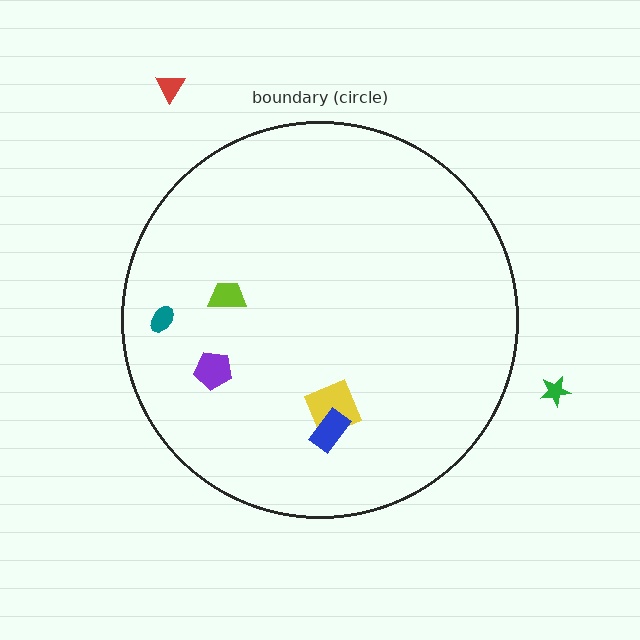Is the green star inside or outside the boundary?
Outside.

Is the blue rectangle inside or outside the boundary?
Inside.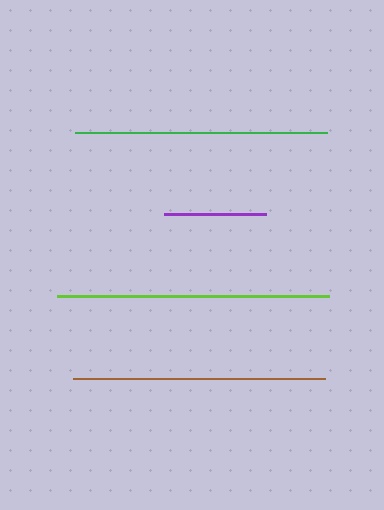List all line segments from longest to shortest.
From longest to shortest: lime, green, brown, purple.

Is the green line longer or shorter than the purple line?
The green line is longer than the purple line.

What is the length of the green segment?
The green segment is approximately 252 pixels long.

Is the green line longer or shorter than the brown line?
The green line is longer than the brown line.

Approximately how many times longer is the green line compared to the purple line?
The green line is approximately 2.5 times the length of the purple line.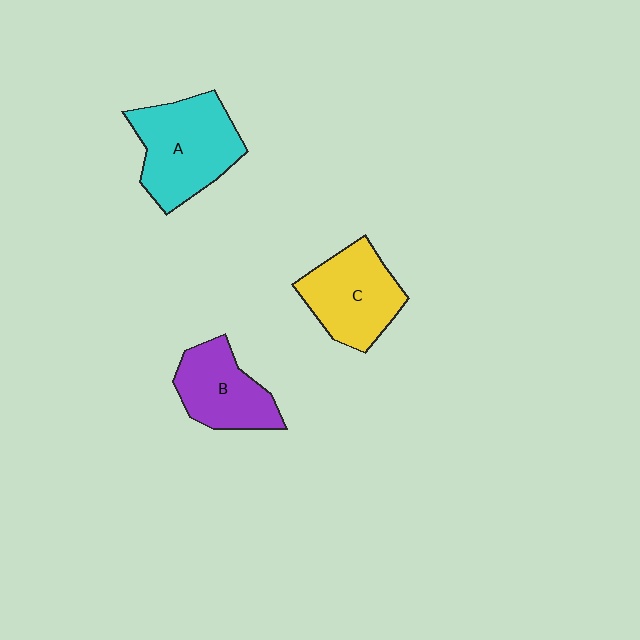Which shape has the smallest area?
Shape B (purple).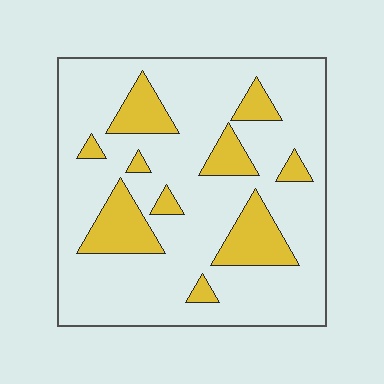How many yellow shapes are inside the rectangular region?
10.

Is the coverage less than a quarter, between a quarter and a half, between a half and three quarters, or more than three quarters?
Less than a quarter.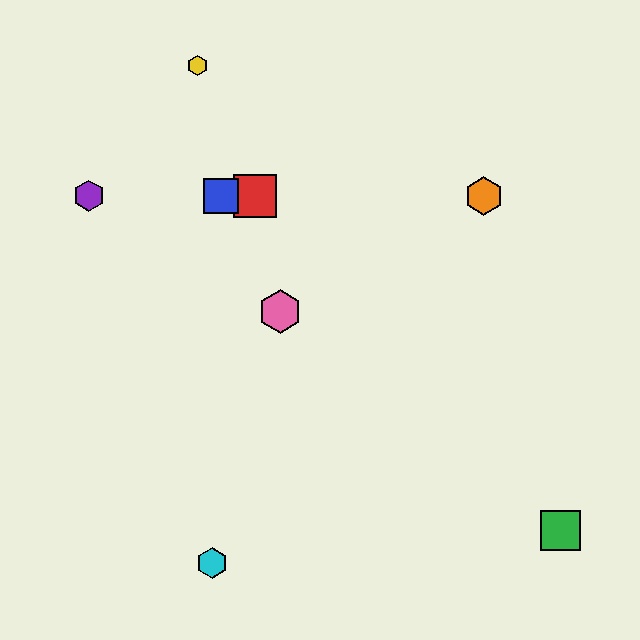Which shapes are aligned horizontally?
The red square, the blue square, the purple hexagon, the orange hexagon are aligned horizontally.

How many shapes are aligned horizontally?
4 shapes (the red square, the blue square, the purple hexagon, the orange hexagon) are aligned horizontally.